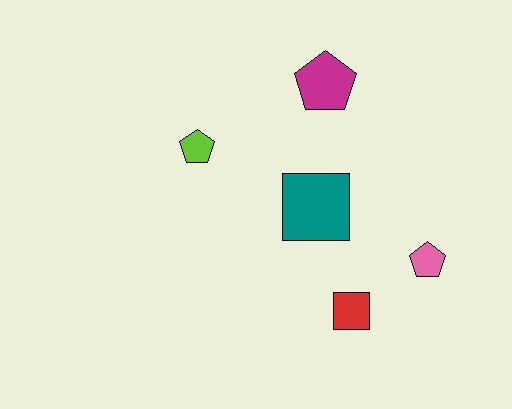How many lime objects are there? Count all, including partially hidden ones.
There is 1 lime object.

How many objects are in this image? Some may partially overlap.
There are 5 objects.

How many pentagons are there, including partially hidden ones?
There are 3 pentagons.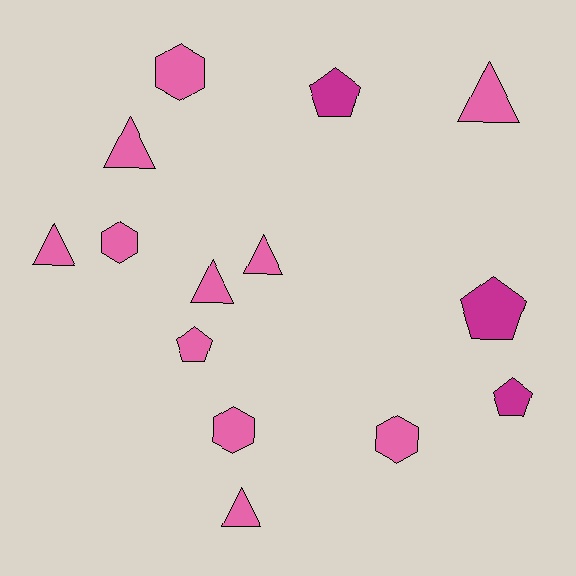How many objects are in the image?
There are 14 objects.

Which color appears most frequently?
Pink, with 11 objects.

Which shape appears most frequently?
Triangle, with 6 objects.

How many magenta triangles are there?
There are no magenta triangles.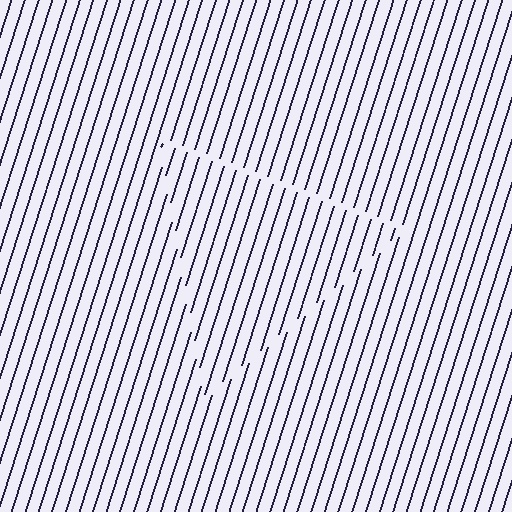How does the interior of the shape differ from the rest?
The interior of the shape contains the same grating, shifted by half a period — the contour is defined by the phase discontinuity where line-ends from the inner and outer gratings abut.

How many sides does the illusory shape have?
3 sides — the line-ends trace a triangle.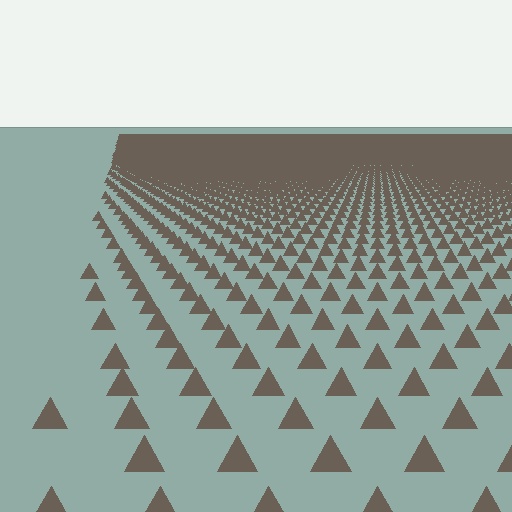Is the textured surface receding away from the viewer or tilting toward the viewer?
The surface is receding away from the viewer. Texture elements get smaller and denser toward the top.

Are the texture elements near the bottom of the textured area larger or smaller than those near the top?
Larger. Near the bottom, elements are closer to the viewer and appear at a bigger on-screen size.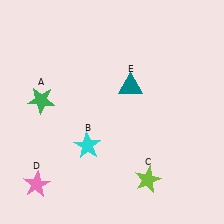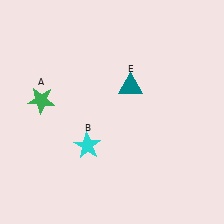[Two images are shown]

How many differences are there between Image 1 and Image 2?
There are 2 differences between the two images.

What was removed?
The lime star (C), the pink star (D) were removed in Image 2.